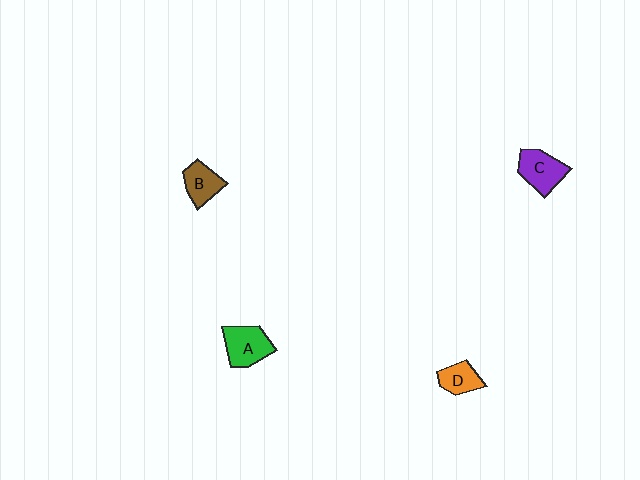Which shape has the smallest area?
Shape D (orange).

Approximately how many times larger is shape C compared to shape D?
Approximately 1.4 times.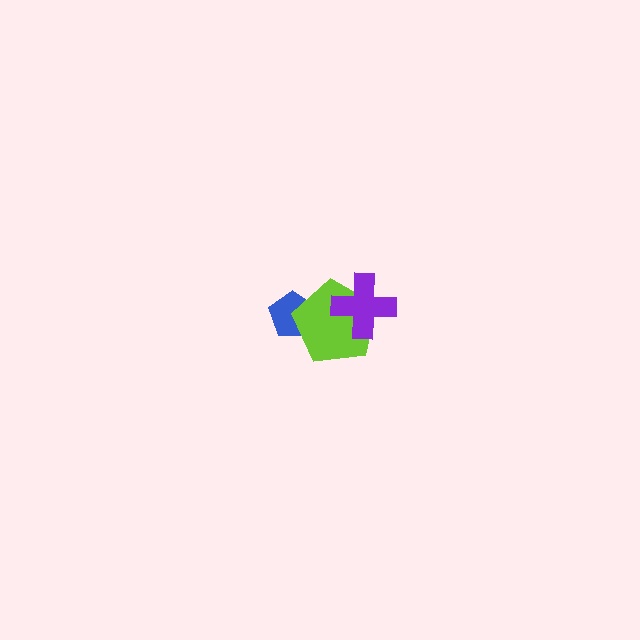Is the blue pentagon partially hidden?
Yes, it is partially covered by another shape.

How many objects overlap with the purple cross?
1 object overlaps with the purple cross.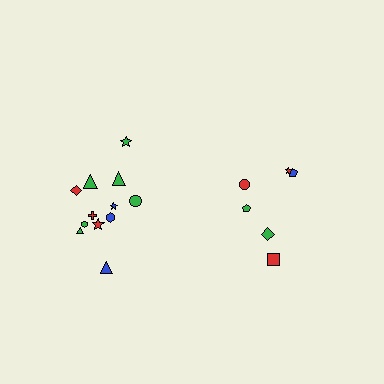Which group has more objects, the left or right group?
The left group.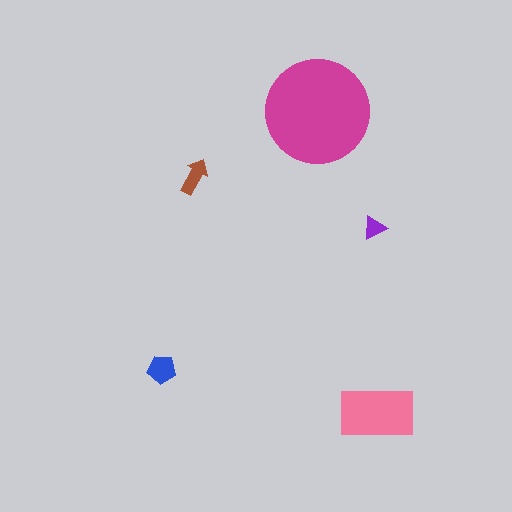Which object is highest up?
The magenta circle is topmost.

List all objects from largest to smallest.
The magenta circle, the pink rectangle, the blue pentagon, the brown arrow, the purple triangle.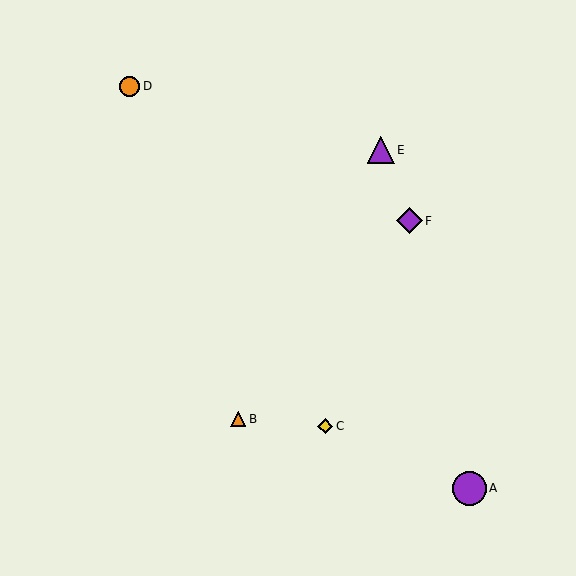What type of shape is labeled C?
Shape C is a yellow diamond.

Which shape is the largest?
The purple circle (labeled A) is the largest.